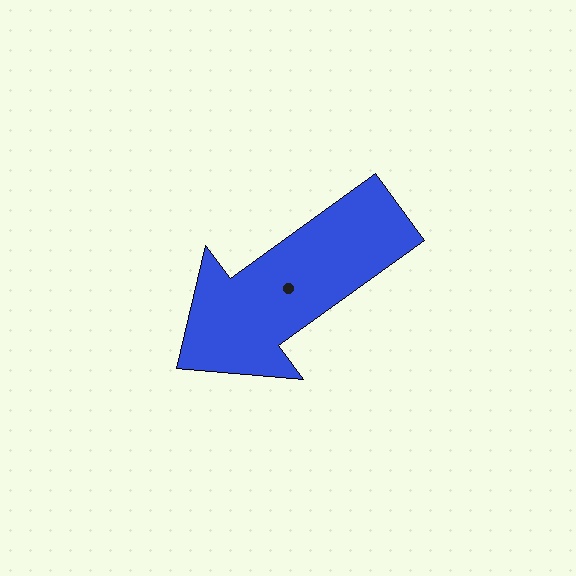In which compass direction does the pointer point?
Southwest.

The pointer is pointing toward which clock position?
Roughly 8 o'clock.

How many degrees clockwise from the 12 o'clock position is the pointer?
Approximately 234 degrees.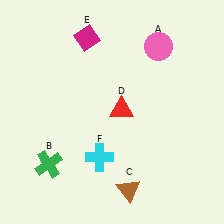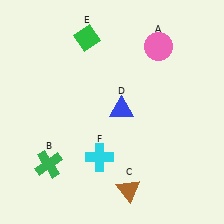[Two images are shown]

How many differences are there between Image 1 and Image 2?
There are 2 differences between the two images.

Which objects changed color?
D changed from red to blue. E changed from magenta to green.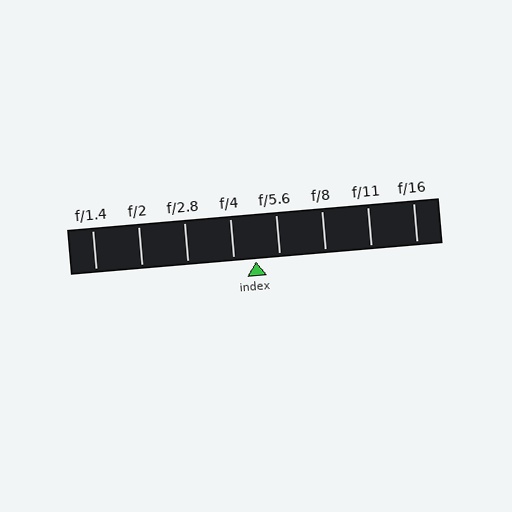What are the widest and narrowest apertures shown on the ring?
The widest aperture shown is f/1.4 and the narrowest is f/16.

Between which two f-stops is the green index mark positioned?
The index mark is between f/4 and f/5.6.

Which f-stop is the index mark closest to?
The index mark is closest to f/4.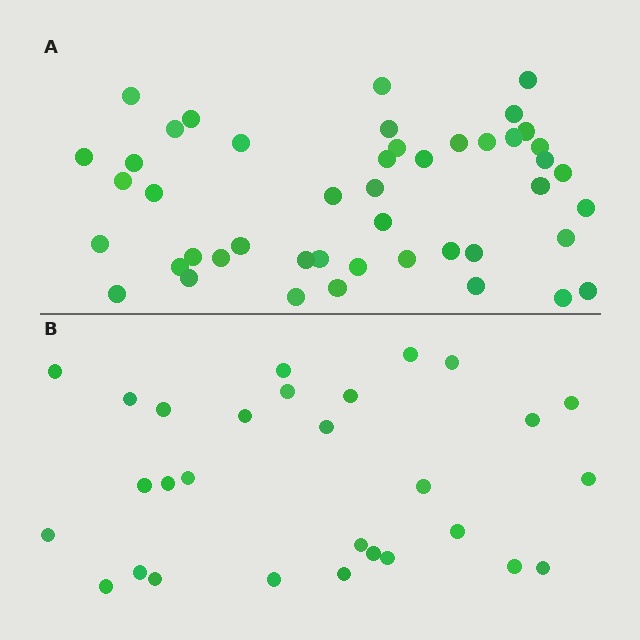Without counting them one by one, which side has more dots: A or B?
Region A (the top region) has more dots.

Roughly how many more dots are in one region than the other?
Region A has approximately 15 more dots than region B.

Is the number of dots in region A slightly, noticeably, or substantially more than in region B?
Region A has substantially more. The ratio is roughly 1.6 to 1.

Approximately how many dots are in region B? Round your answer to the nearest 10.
About 30 dots. (The exact count is 29, which rounds to 30.)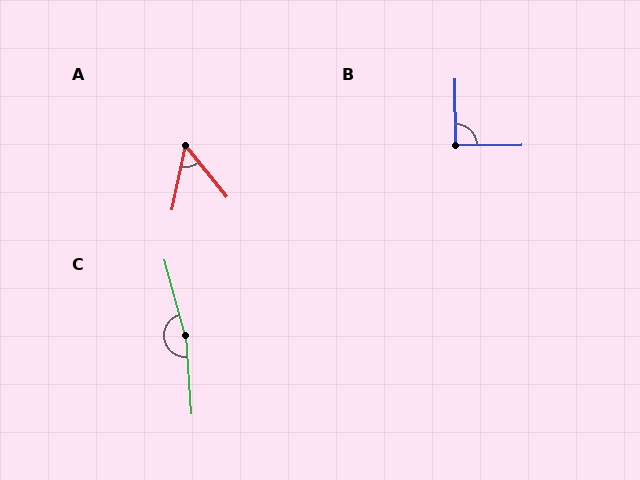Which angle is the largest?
C, at approximately 169 degrees.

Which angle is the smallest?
A, at approximately 51 degrees.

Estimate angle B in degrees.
Approximately 90 degrees.